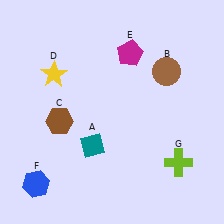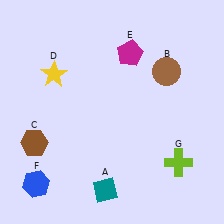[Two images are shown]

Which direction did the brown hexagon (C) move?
The brown hexagon (C) moved left.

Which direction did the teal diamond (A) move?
The teal diamond (A) moved down.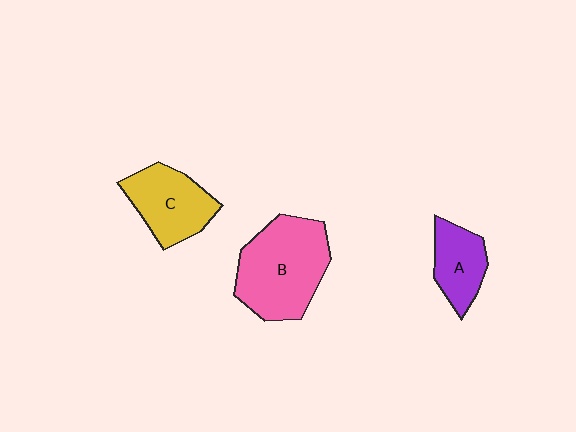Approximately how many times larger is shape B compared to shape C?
Approximately 1.5 times.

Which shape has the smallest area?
Shape A (purple).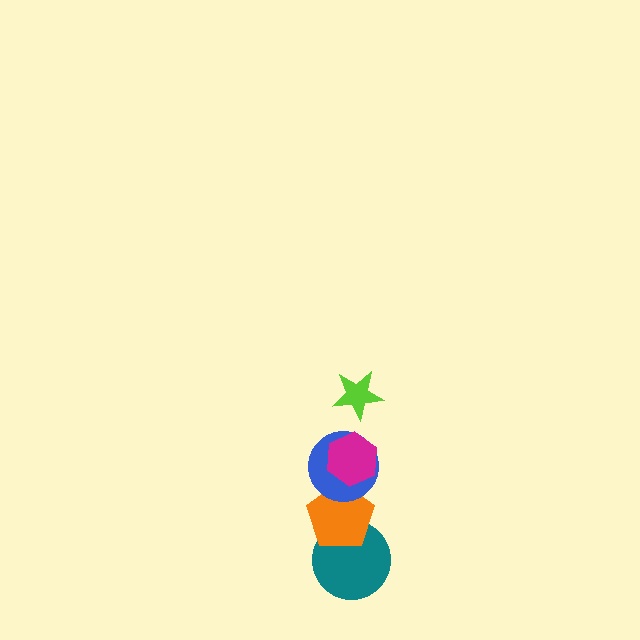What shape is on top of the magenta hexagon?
The lime star is on top of the magenta hexagon.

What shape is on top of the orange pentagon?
The blue circle is on top of the orange pentagon.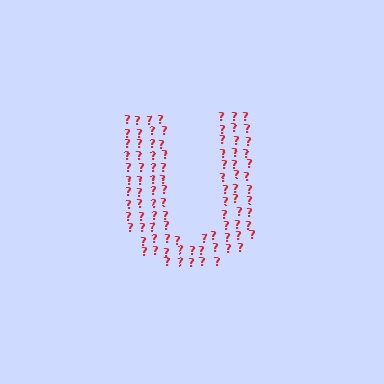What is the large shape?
The large shape is the letter U.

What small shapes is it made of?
It is made of small question marks.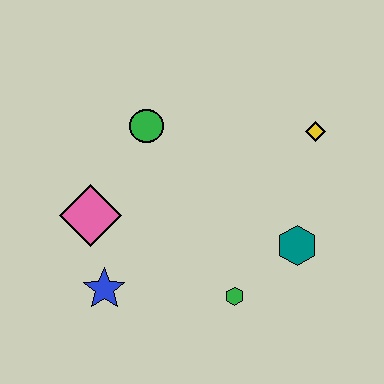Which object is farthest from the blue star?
The yellow diamond is farthest from the blue star.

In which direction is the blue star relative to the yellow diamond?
The blue star is to the left of the yellow diamond.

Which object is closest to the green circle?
The pink diamond is closest to the green circle.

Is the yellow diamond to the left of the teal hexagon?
No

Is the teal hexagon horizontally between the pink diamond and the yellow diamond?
Yes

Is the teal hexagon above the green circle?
No